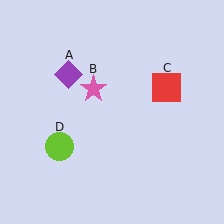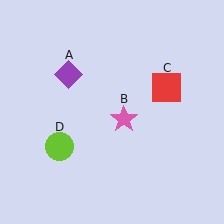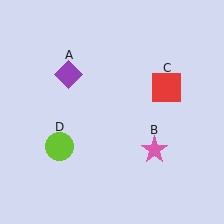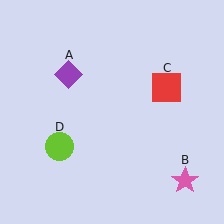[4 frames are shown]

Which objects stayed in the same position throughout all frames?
Purple diamond (object A) and red square (object C) and lime circle (object D) remained stationary.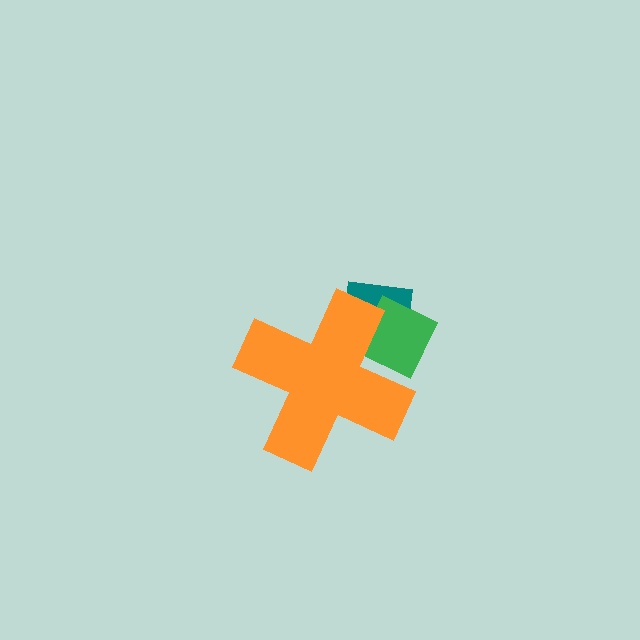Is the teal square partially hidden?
Yes, the teal square is partially hidden behind the orange cross.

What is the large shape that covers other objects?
An orange cross.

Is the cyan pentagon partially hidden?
Yes, the cyan pentagon is partially hidden behind the orange cross.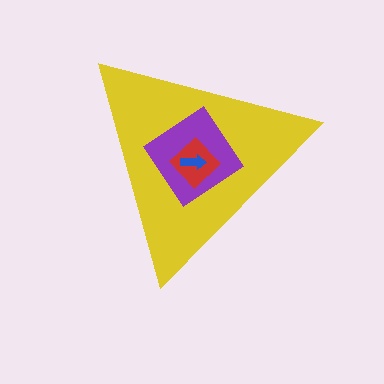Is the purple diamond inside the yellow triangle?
Yes.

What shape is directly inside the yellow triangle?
The purple diamond.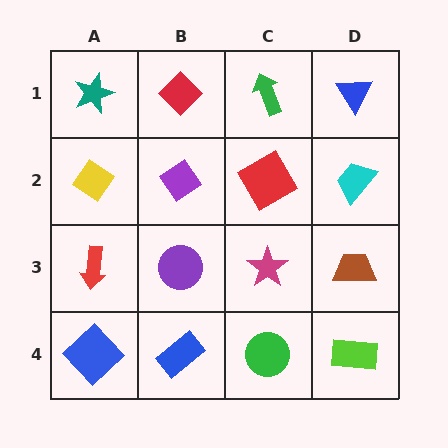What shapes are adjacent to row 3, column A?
A yellow diamond (row 2, column A), a blue diamond (row 4, column A), a purple circle (row 3, column B).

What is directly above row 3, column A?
A yellow diamond.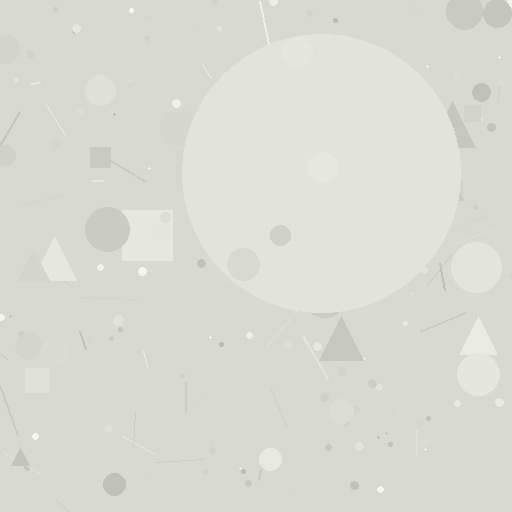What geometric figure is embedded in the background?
A circle is embedded in the background.